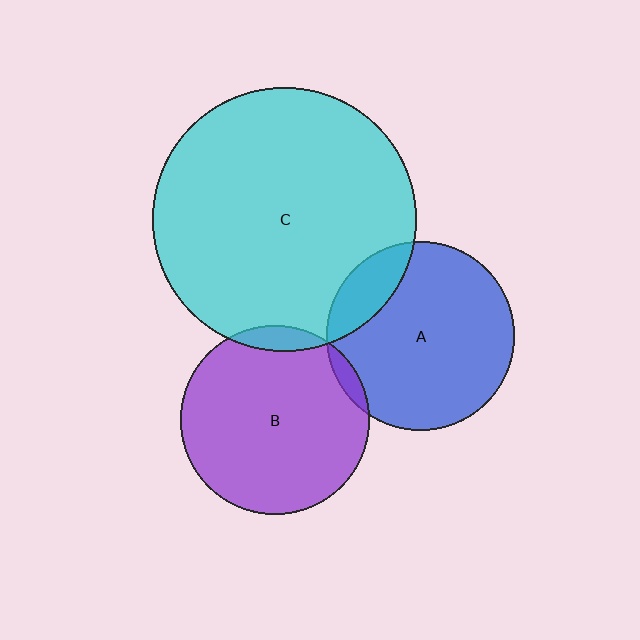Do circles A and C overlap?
Yes.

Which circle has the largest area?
Circle C (cyan).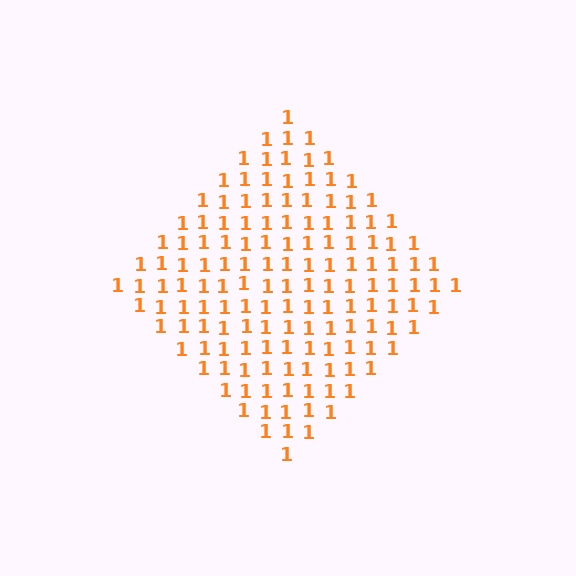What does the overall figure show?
The overall figure shows a diamond.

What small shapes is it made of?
It is made of small digit 1's.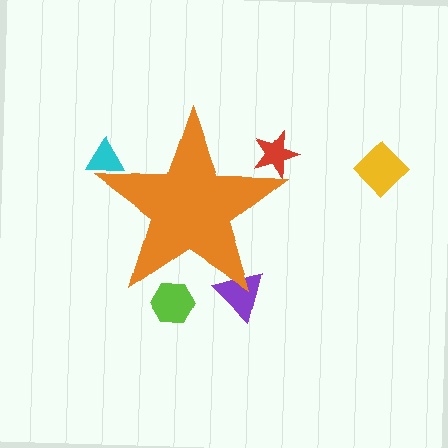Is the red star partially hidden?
Yes, the red star is partially hidden behind the orange star.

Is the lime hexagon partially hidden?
Yes, the lime hexagon is partially hidden behind the orange star.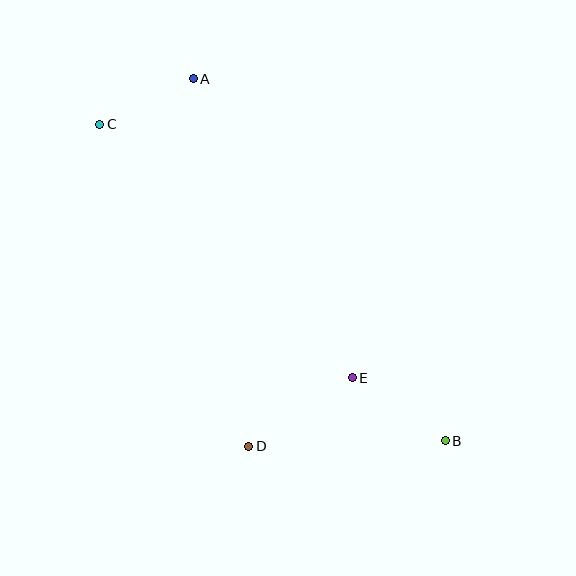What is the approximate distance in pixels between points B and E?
The distance between B and E is approximately 112 pixels.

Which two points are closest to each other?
Points A and C are closest to each other.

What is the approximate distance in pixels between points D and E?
The distance between D and E is approximately 124 pixels.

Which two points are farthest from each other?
Points B and C are farthest from each other.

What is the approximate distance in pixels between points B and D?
The distance between B and D is approximately 196 pixels.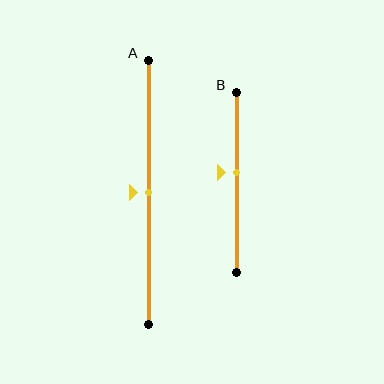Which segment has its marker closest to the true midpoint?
Segment A has its marker closest to the true midpoint.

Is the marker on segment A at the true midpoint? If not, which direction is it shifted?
Yes, the marker on segment A is at the true midpoint.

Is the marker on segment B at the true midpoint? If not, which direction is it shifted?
No, the marker on segment B is shifted upward by about 5% of the segment length.